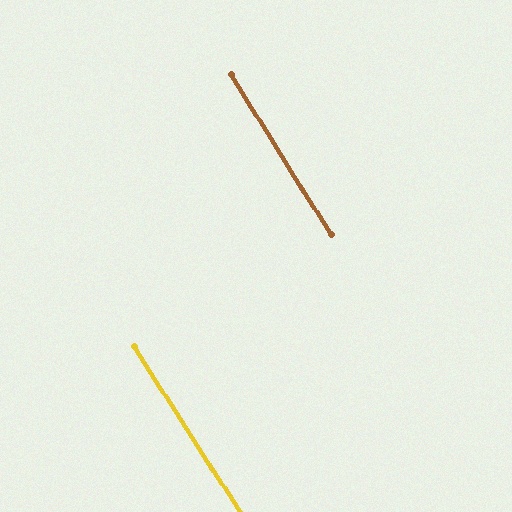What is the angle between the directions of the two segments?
Approximately 1 degree.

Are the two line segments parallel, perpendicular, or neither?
Parallel — their directions differ by only 0.6°.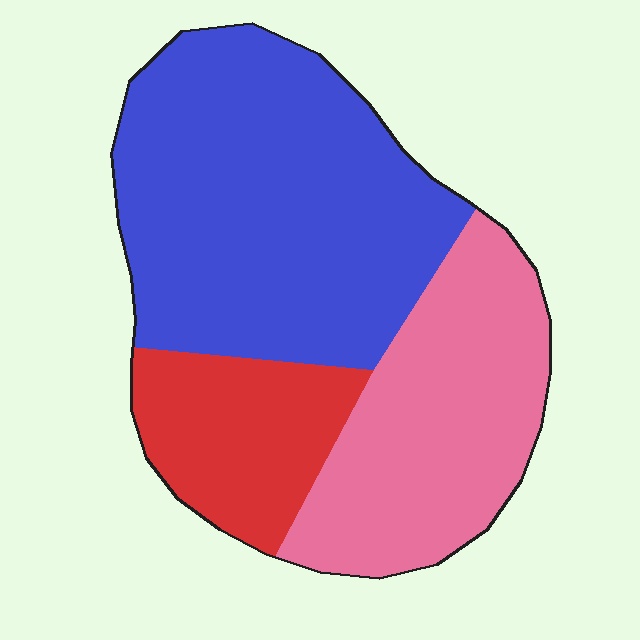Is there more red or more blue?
Blue.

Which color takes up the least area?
Red, at roughly 20%.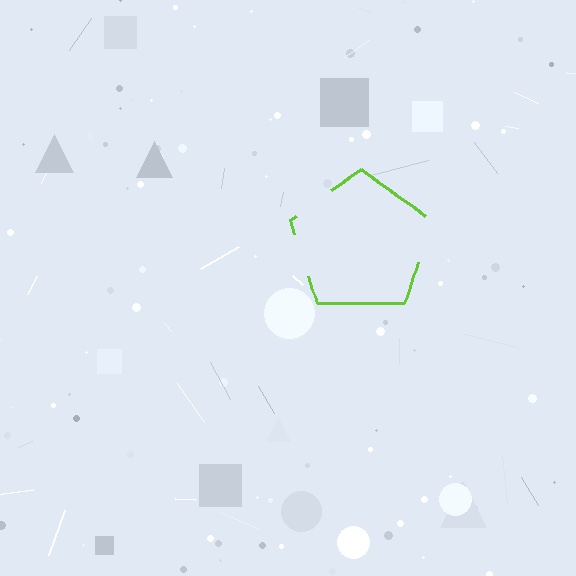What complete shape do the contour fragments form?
The contour fragments form a pentagon.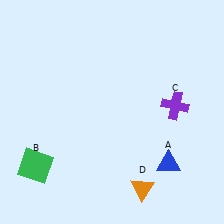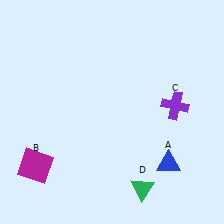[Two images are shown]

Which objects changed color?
B changed from green to magenta. D changed from orange to green.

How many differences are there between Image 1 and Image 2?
There are 2 differences between the two images.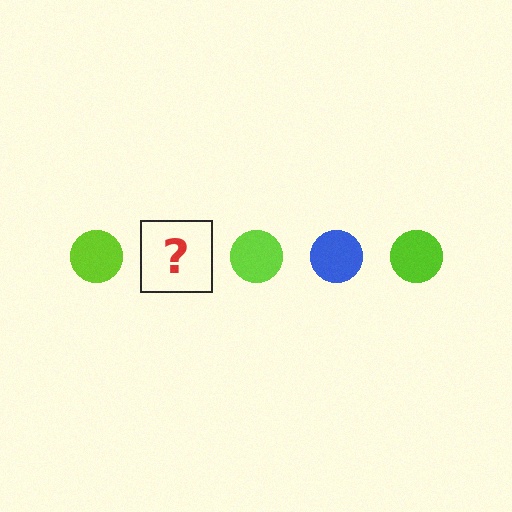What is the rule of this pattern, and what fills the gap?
The rule is that the pattern cycles through lime, blue circles. The gap should be filled with a blue circle.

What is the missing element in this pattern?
The missing element is a blue circle.